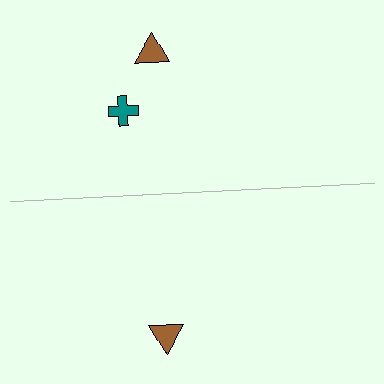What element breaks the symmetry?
A teal cross is missing from the bottom side.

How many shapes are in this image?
There are 3 shapes in this image.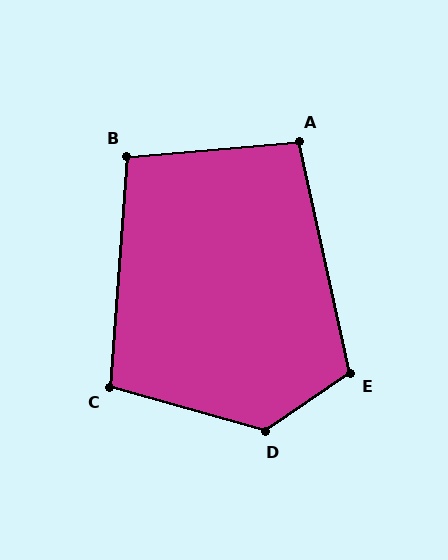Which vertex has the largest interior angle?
D, at approximately 130 degrees.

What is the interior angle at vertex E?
Approximately 112 degrees (obtuse).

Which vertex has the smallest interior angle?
A, at approximately 98 degrees.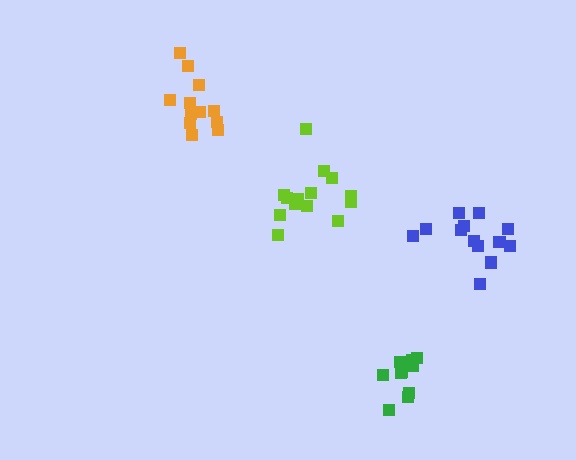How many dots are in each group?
Group 1: 14 dots, Group 2: 12 dots, Group 3: 14 dots, Group 4: 11 dots (51 total).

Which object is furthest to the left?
The orange cluster is leftmost.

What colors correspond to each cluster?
The clusters are colored: blue, orange, lime, green.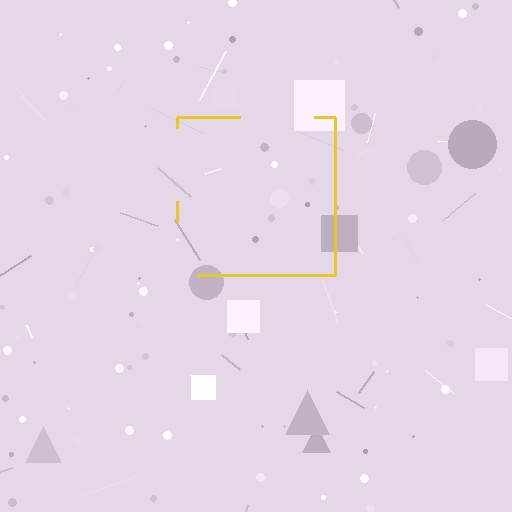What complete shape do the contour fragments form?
The contour fragments form a square.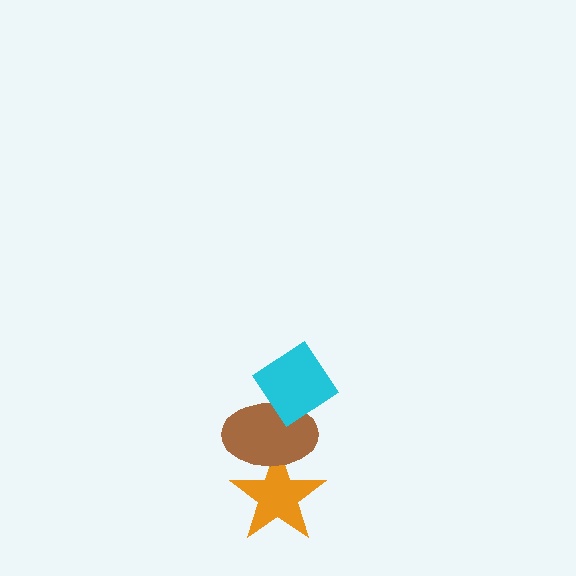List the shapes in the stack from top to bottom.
From top to bottom: the cyan diamond, the brown ellipse, the orange star.